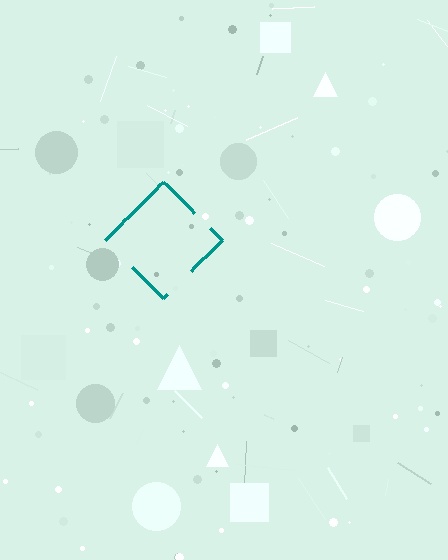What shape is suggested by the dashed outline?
The dashed outline suggests a diamond.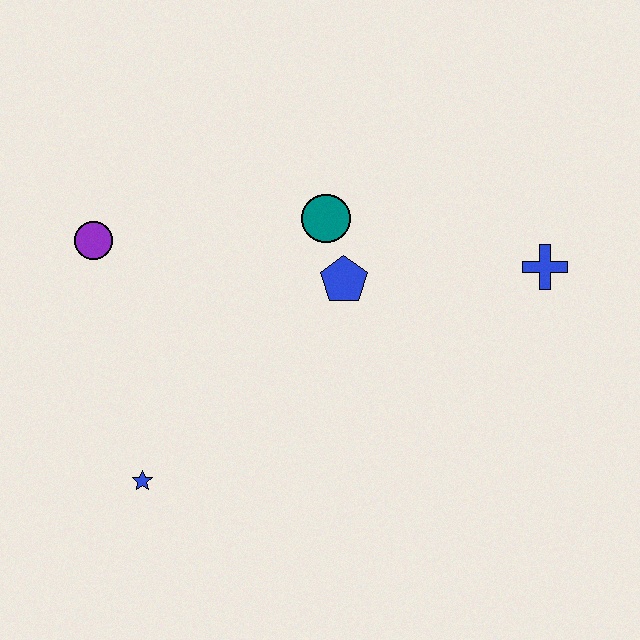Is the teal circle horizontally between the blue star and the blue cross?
Yes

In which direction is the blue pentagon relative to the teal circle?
The blue pentagon is below the teal circle.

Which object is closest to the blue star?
The purple circle is closest to the blue star.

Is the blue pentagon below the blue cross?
Yes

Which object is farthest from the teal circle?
The blue star is farthest from the teal circle.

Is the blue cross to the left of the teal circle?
No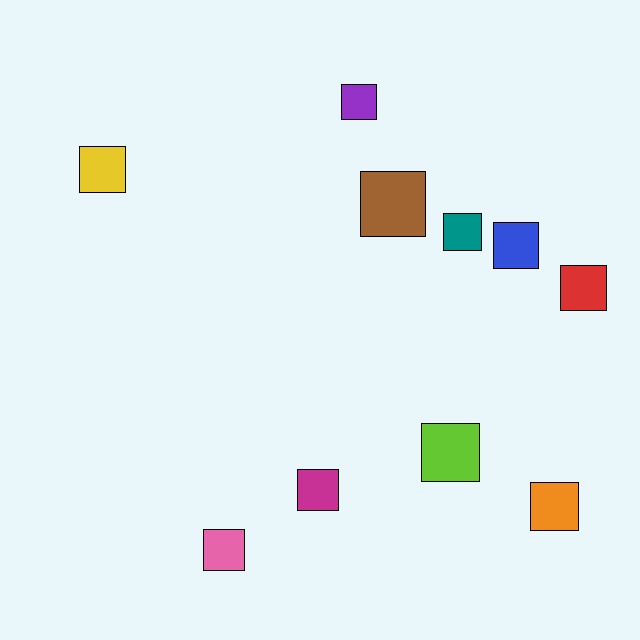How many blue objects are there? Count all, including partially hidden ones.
There is 1 blue object.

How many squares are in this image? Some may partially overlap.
There are 10 squares.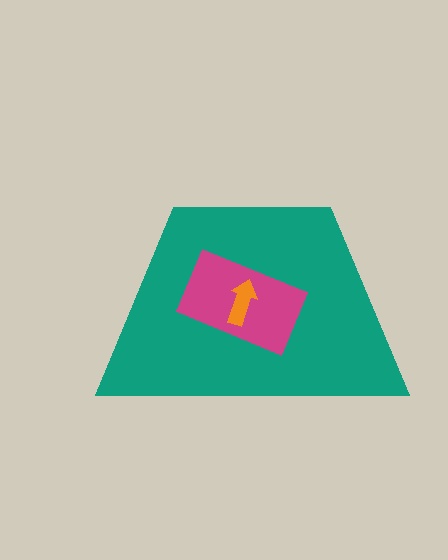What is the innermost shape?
The orange arrow.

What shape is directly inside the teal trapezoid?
The magenta rectangle.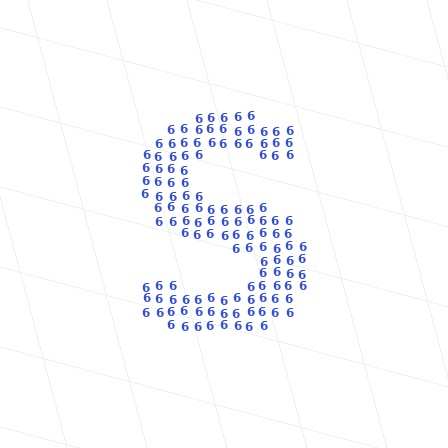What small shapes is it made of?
It is made of small digit 6's.